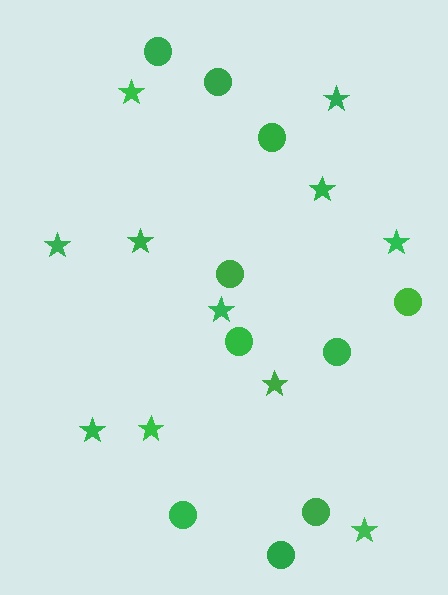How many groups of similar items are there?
There are 2 groups: one group of stars (11) and one group of circles (10).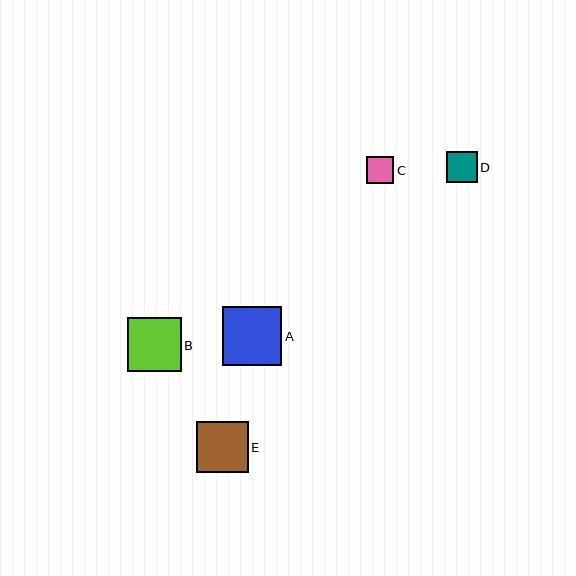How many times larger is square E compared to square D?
Square E is approximately 1.7 times the size of square D.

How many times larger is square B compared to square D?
Square B is approximately 1.7 times the size of square D.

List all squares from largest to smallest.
From largest to smallest: A, B, E, D, C.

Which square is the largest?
Square A is the largest with a size of approximately 59 pixels.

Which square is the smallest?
Square C is the smallest with a size of approximately 27 pixels.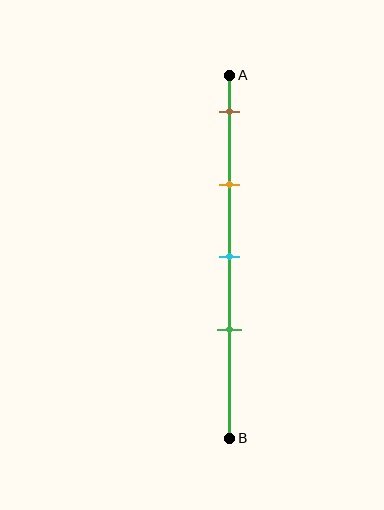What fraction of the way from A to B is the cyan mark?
The cyan mark is approximately 50% (0.5) of the way from A to B.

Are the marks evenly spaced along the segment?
Yes, the marks are approximately evenly spaced.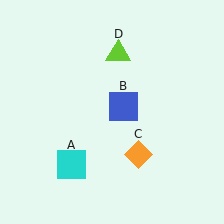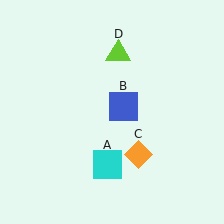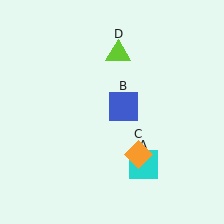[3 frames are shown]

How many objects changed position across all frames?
1 object changed position: cyan square (object A).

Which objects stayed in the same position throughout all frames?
Blue square (object B) and orange diamond (object C) and lime triangle (object D) remained stationary.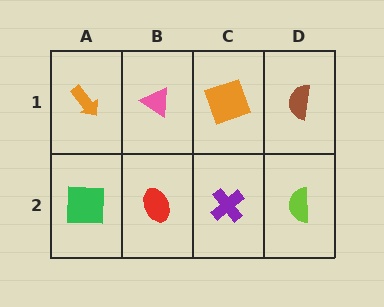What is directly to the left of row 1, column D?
An orange square.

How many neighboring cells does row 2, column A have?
2.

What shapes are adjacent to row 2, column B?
A pink triangle (row 1, column B), a green square (row 2, column A), a purple cross (row 2, column C).